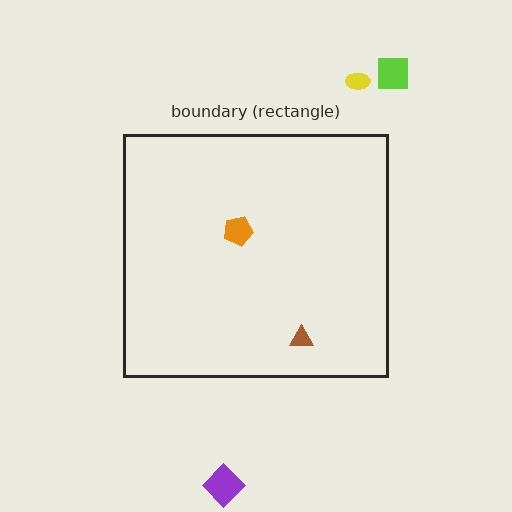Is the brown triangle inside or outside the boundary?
Inside.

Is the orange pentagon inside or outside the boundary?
Inside.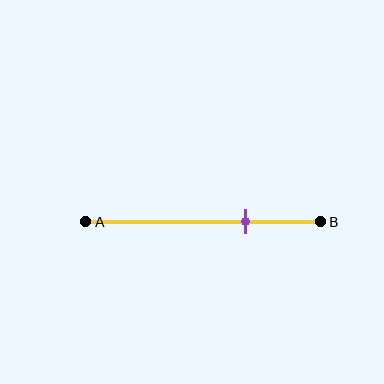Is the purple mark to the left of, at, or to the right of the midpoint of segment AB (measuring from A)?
The purple mark is to the right of the midpoint of segment AB.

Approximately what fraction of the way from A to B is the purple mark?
The purple mark is approximately 70% of the way from A to B.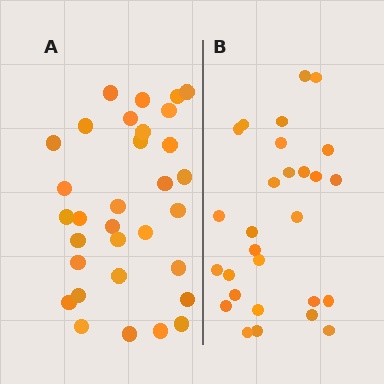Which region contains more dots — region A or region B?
Region A (the left region) has more dots.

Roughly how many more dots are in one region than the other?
Region A has about 4 more dots than region B.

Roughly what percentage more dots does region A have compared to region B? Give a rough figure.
About 15% more.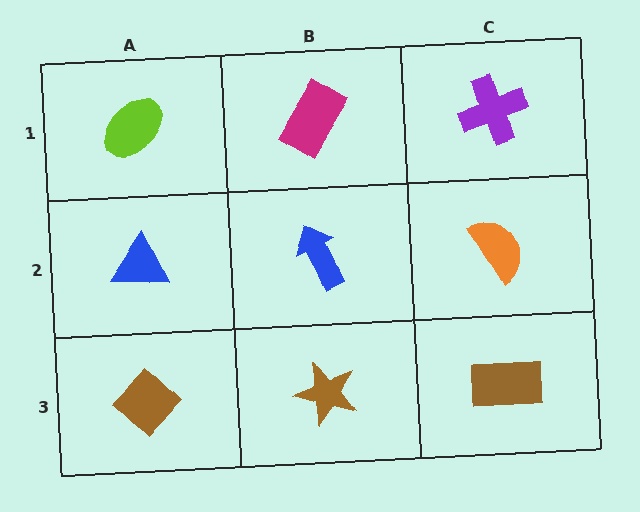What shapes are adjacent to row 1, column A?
A blue triangle (row 2, column A), a magenta rectangle (row 1, column B).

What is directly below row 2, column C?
A brown rectangle.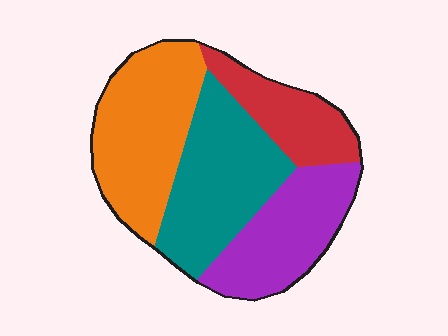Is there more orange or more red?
Orange.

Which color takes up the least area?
Red, at roughly 15%.